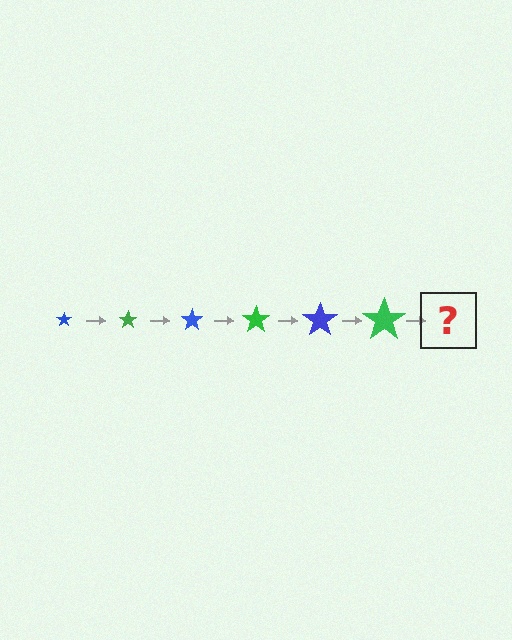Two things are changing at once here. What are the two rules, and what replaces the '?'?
The two rules are that the star grows larger each step and the color cycles through blue and green. The '?' should be a blue star, larger than the previous one.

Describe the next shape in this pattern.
It should be a blue star, larger than the previous one.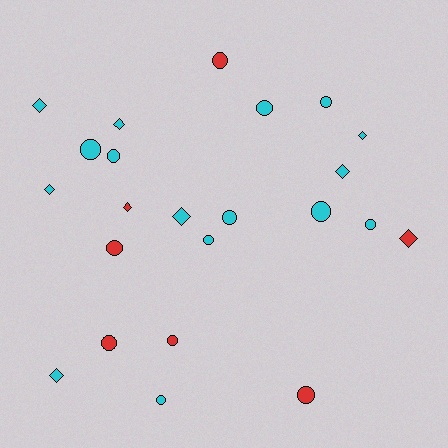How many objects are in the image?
There are 23 objects.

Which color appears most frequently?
Cyan, with 16 objects.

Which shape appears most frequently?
Circle, with 14 objects.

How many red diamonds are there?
There are 2 red diamonds.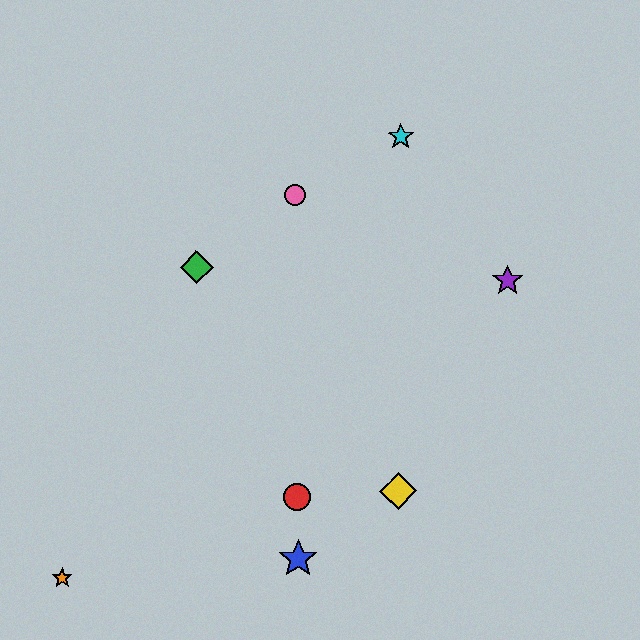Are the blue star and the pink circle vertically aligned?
Yes, both are at x≈298.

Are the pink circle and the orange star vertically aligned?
No, the pink circle is at x≈295 and the orange star is at x≈62.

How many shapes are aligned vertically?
3 shapes (the red circle, the blue star, the pink circle) are aligned vertically.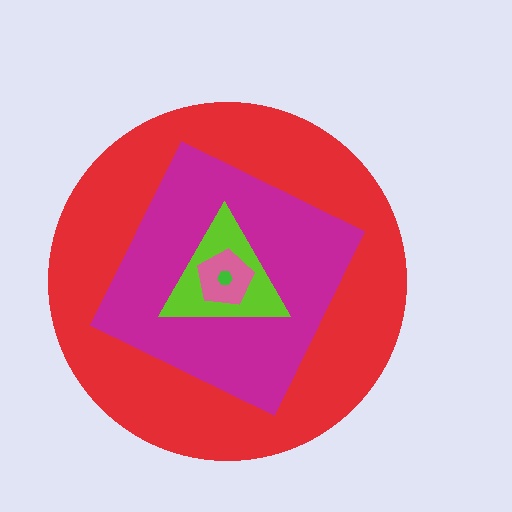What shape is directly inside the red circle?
The magenta square.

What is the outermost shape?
The red circle.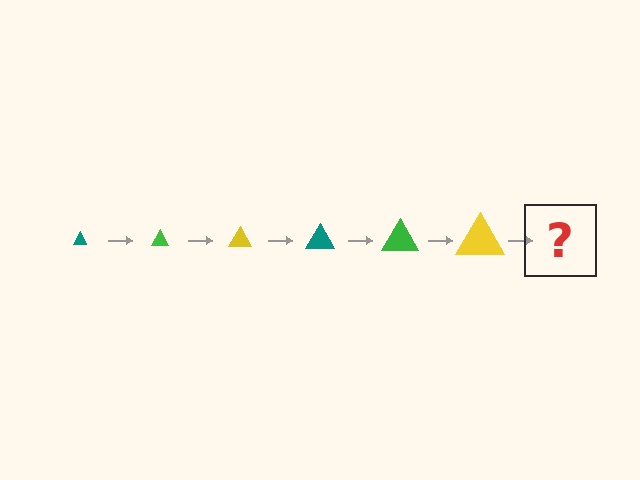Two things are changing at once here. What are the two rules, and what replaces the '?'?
The two rules are that the triangle grows larger each step and the color cycles through teal, green, and yellow. The '?' should be a teal triangle, larger than the previous one.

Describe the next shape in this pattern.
It should be a teal triangle, larger than the previous one.